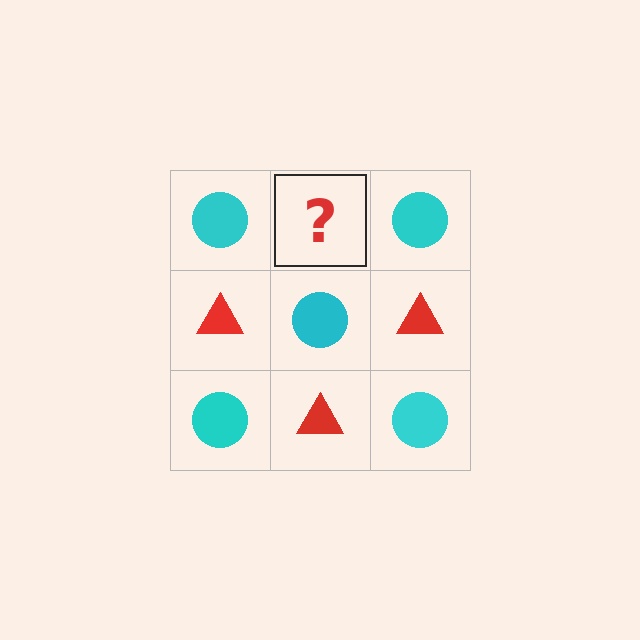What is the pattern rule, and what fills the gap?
The rule is that it alternates cyan circle and red triangle in a checkerboard pattern. The gap should be filled with a red triangle.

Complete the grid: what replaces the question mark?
The question mark should be replaced with a red triangle.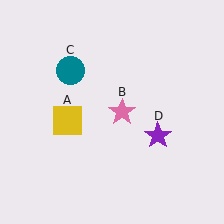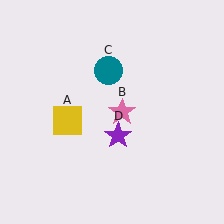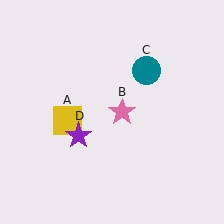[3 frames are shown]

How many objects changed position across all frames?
2 objects changed position: teal circle (object C), purple star (object D).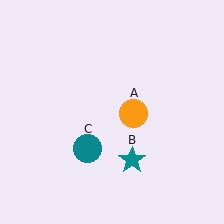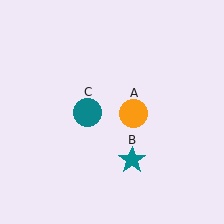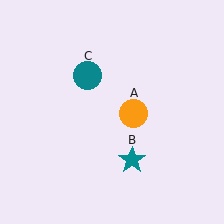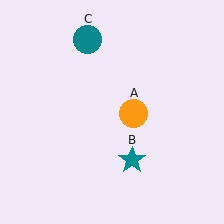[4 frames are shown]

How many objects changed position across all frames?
1 object changed position: teal circle (object C).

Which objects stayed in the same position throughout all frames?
Orange circle (object A) and teal star (object B) remained stationary.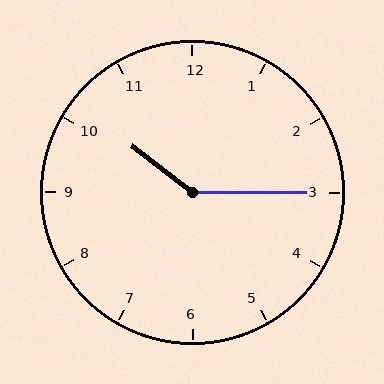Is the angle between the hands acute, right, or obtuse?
It is obtuse.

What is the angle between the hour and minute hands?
Approximately 142 degrees.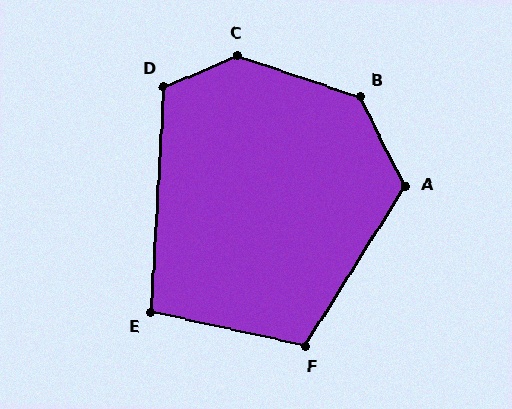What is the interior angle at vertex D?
Approximately 116 degrees (obtuse).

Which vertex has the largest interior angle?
C, at approximately 139 degrees.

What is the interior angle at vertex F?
Approximately 109 degrees (obtuse).